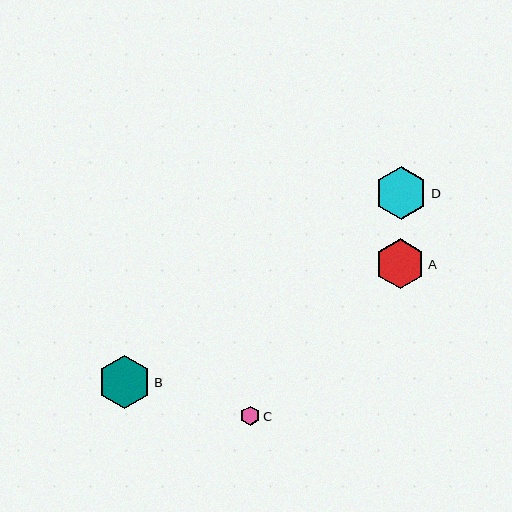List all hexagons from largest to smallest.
From largest to smallest: B, D, A, C.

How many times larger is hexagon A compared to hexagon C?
Hexagon A is approximately 2.6 times the size of hexagon C.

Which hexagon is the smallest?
Hexagon C is the smallest with a size of approximately 20 pixels.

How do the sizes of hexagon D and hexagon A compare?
Hexagon D and hexagon A are approximately the same size.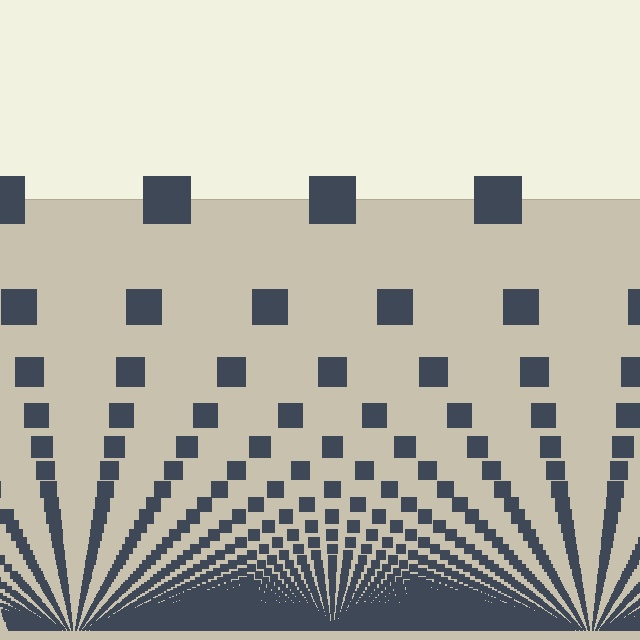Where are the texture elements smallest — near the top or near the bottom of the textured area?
Near the bottom.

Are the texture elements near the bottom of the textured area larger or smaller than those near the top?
Smaller. The gradient is inverted — elements near the bottom are smaller and denser.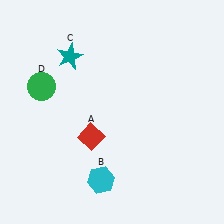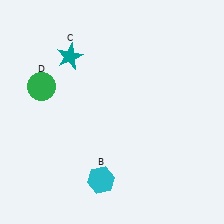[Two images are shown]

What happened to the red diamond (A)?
The red diamond (A) was removed in Image 2. It was in the bottom-left area of Image 1.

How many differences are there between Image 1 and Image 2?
There is 1 difference between the two images.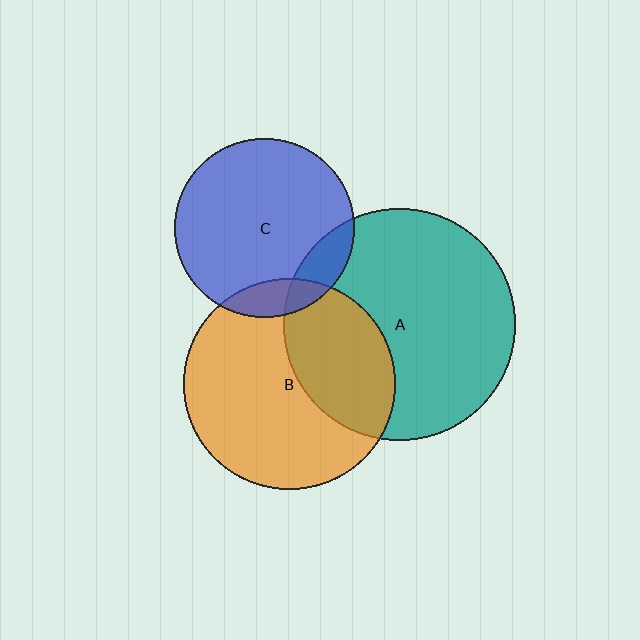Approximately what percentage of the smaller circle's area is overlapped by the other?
Approximately 10%.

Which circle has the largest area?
Circle A (teal).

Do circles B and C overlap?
Yes.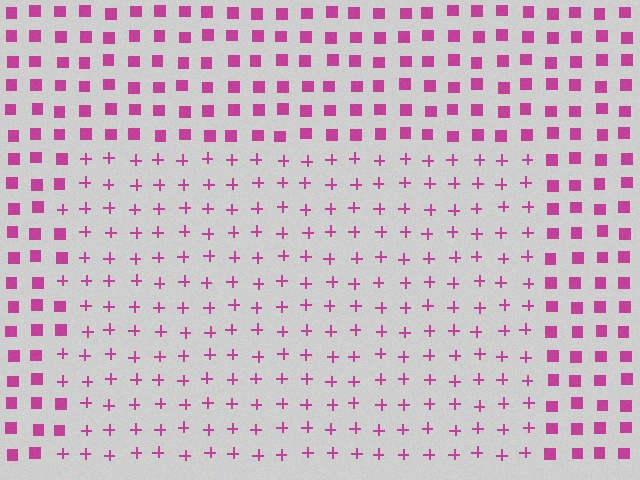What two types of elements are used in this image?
The image uses plus signs inside the rectangle region and squares outside it.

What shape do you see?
I see a rectangle.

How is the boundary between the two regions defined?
The boundary is defined by a change in element shape: plus signs inside vs. squares outside. All elements share the same color and spacing.